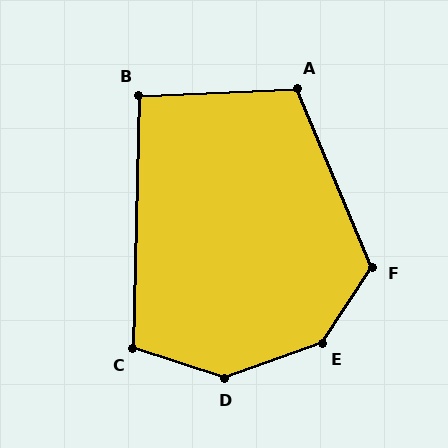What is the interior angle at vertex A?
Approximately 110 degrees (obtuse).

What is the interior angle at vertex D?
Approximately 142 degrees (obtuse).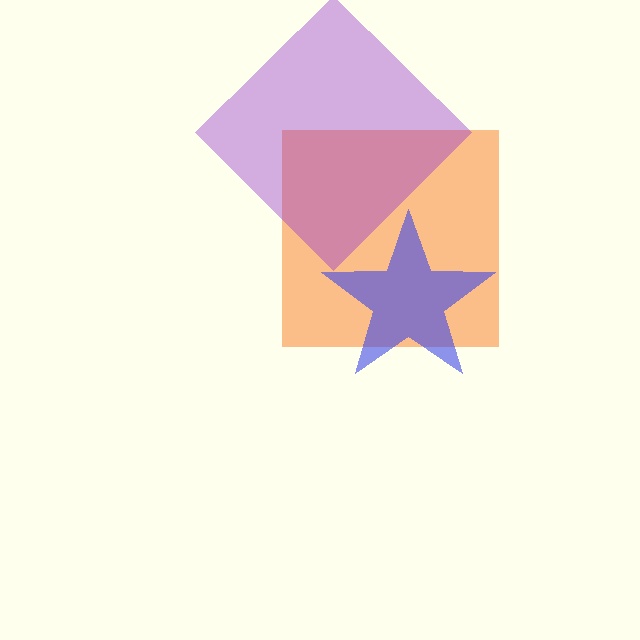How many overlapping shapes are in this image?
There are 3 overlapping shapes in the image.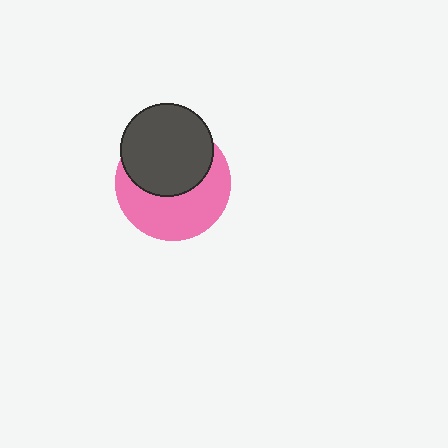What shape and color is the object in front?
The object in front is a dark gray circle.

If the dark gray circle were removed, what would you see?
You would see the complete pink circle.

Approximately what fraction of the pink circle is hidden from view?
Roughly 48% of the pink circle is hidden behind the dark gray circle.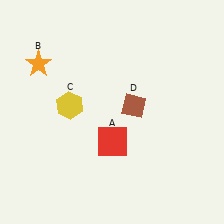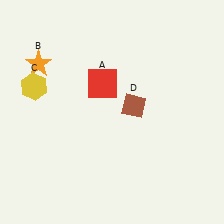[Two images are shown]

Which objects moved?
The objects that moved are: the red square (A), the yellow hexagon (C).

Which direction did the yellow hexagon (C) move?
The yellow hexagon (C) moved left.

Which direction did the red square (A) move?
The red square (A) moved up.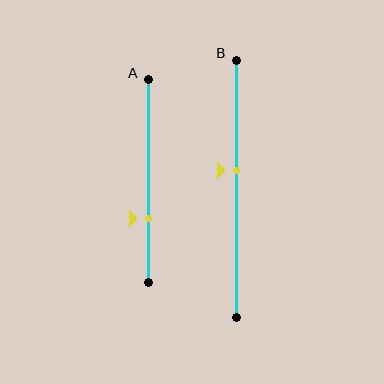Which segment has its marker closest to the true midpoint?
Segment B has its marker closest to the true midpoint.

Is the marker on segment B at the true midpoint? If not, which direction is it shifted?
No, the marker on segment B is shifted upward by about 7% of the segment length.